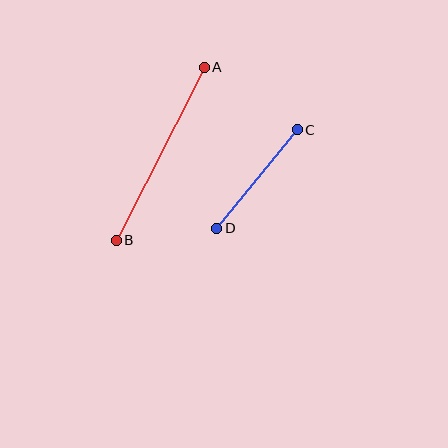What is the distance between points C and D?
The distance is approximately 127 pixels.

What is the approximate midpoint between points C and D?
The midpoint is at approximately (257, 179) pixels.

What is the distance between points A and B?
The distance is approximately 194 pixels.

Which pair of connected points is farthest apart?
Points A and B are farthest apart.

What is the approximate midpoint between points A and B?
The midpoint is at approximately (160, 154) pixels.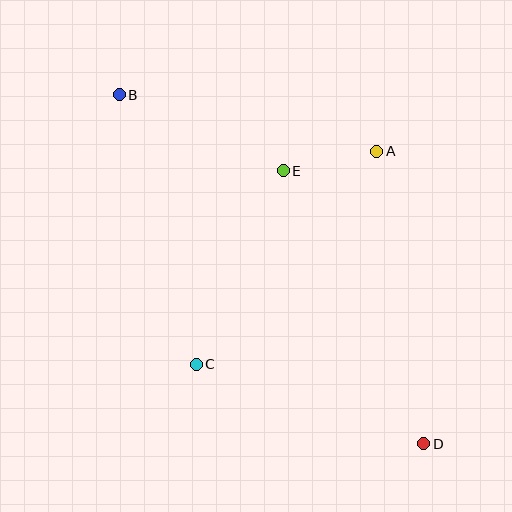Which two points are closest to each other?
Points A and E are closest to each other.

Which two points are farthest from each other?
Points B and D are farthest from each other.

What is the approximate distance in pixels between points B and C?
The distance between B and C is approximately 281 pixels.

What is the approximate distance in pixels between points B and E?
The distance between B and E is approximately 181 pixels.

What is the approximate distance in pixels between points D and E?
The distance between D and E is approximately 307 pixels.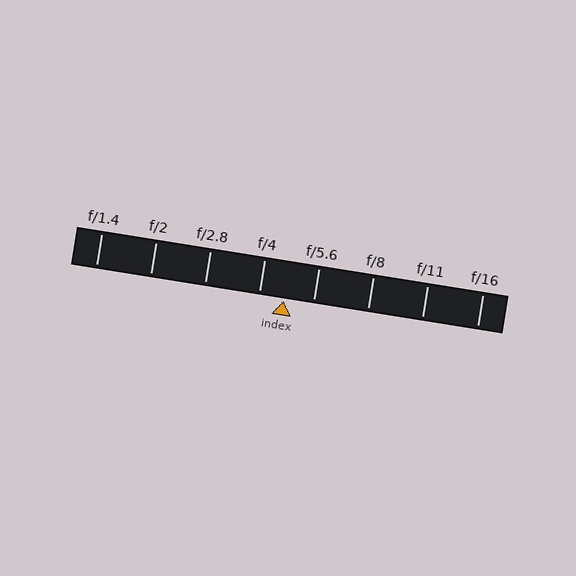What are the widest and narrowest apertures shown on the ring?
The widest aperture shown is f/1.4 and the narrowest is f/16.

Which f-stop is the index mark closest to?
The index mark is closest to f/4.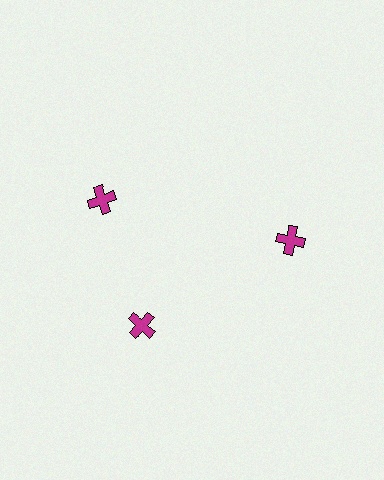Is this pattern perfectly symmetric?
No. The 3 magenta crosses are arranged in a ring, but one element near the 11 o'clock position is rotated out of alignment along the ring, breaking the 3-fold rotational symmetry.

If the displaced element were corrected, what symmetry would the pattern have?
It would have 3-fold rotational symmetry — the pattern would map onto itself every 120 degrees.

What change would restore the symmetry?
The symmetry would be restored by rotating it back into even spacing with its neighbors so that all 3 crosses sit at equal angles and equal distance from the center.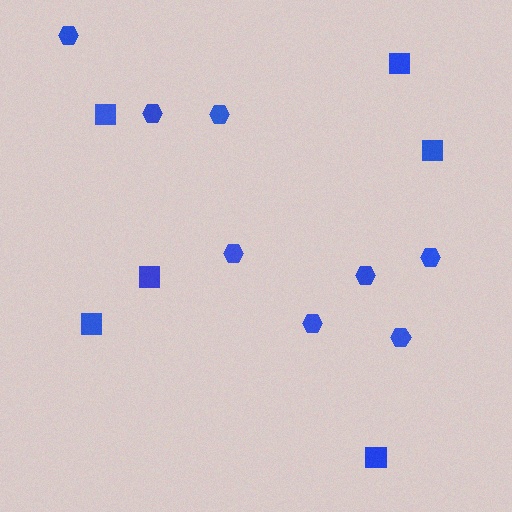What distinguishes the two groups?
There are 2 groups: one group of hexagons (8) and one group of squares (6).